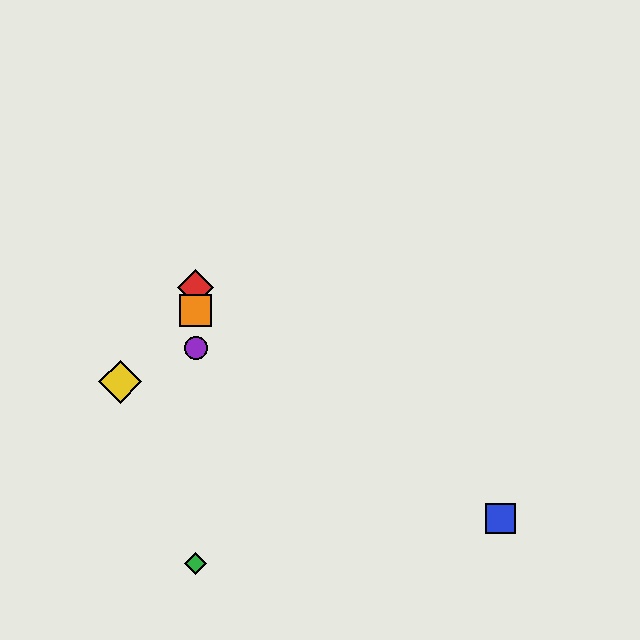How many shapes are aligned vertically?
4 shapes (the red diamond, the green diamond, the purple circle, the orange square) are aligned vertically.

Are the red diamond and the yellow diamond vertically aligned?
No, the red diamond is at x≈196 and the yellow diamond is at x≈120.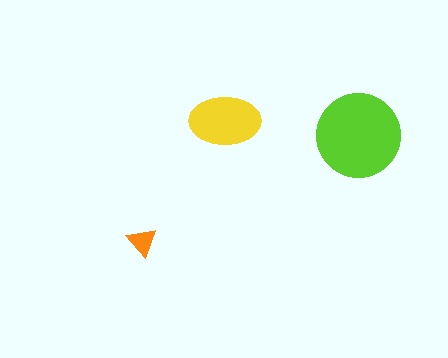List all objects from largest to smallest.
The lime circle, the yellow ellipse, the orange triangle.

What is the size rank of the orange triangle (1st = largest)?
3rd.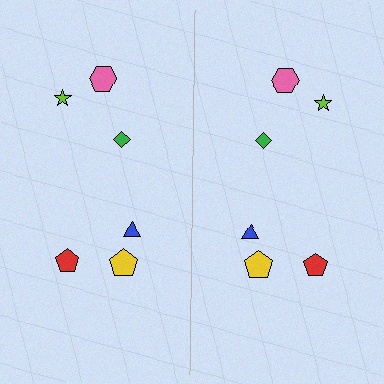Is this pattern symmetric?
Yes, this pattern has bilateral (reflection) symmetry.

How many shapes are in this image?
There are 12 shapes in this image.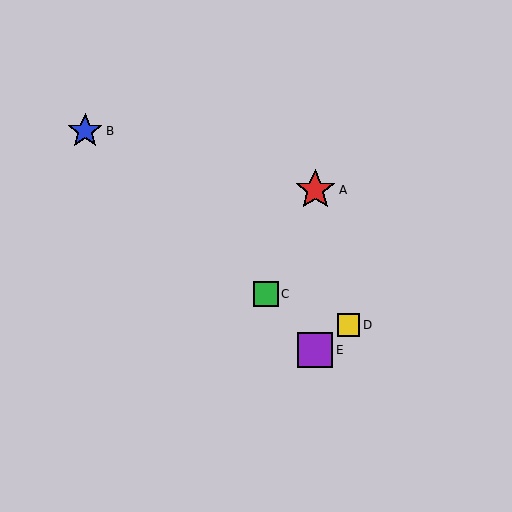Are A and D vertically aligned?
No, A is at x≈315 and D is at x≈349.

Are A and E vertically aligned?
Yes, both are at x≈315.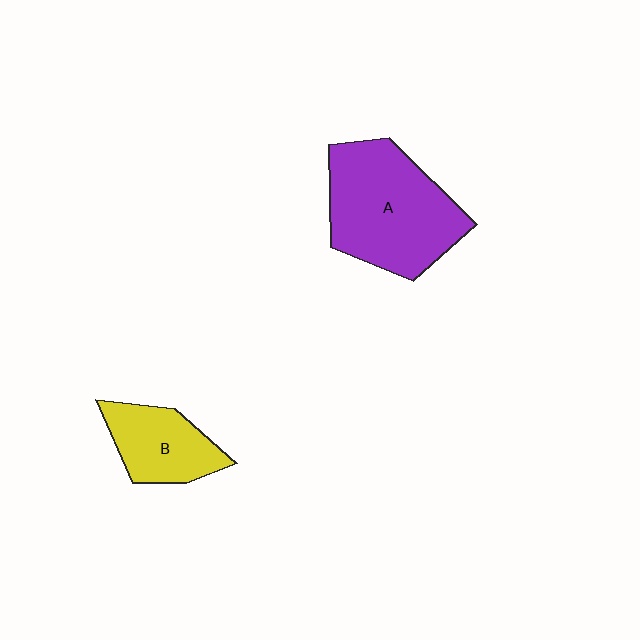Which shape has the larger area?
Shape A (purple).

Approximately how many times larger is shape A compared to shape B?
Approximately 1.9 times.